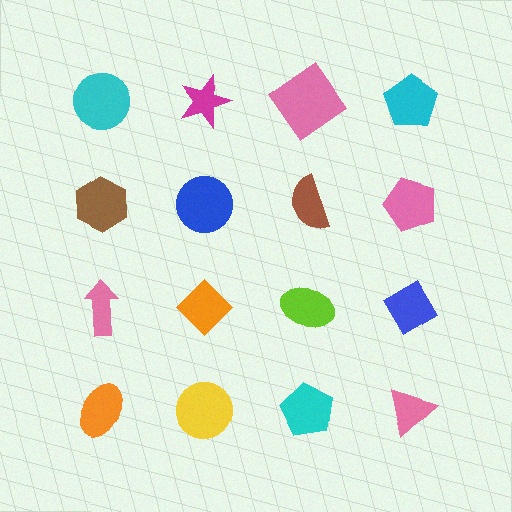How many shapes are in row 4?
4 shapes.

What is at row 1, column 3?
A pink diamond.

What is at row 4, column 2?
A yellow circle.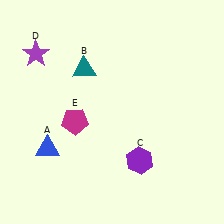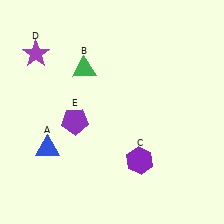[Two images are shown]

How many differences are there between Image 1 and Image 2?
There are 2 differences between the two images.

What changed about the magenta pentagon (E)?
In Image 1, E is magenta. In Image 2, it changed to purple.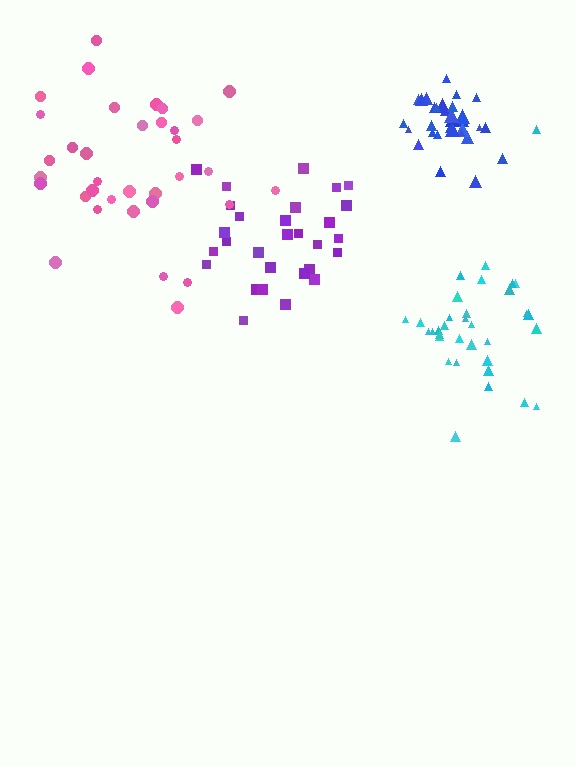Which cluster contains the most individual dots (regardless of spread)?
Pink (35).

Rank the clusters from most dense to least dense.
blue, purple, cyan, pink.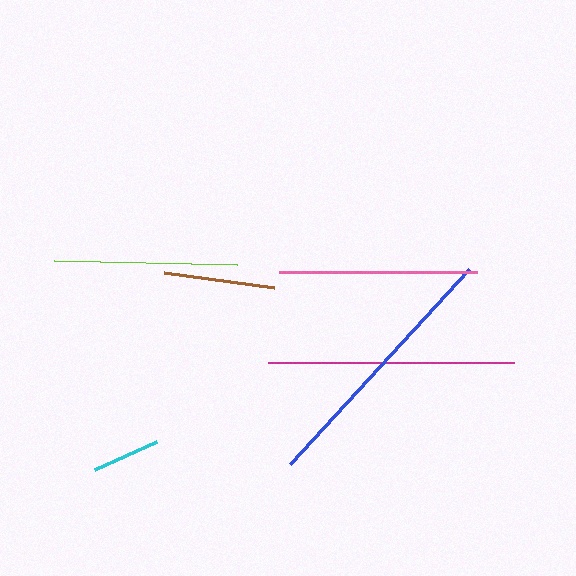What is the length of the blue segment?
The blue segment is approximately 264 pixels long.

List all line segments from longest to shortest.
From longest to shortest: blue, magenta, pink, lime, brown, cyan.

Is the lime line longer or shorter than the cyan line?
The lime line is longer than the cyan line.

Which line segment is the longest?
The blue line is the longest at approximately 264 pixels.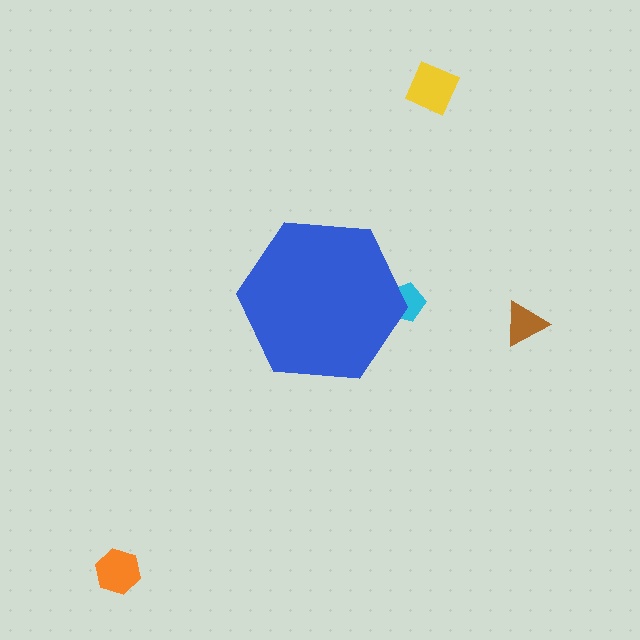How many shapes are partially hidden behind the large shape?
1 shape is partially hidden.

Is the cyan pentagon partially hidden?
Yes, the cyan pentagon is partially hidden behind the blue hexagon.